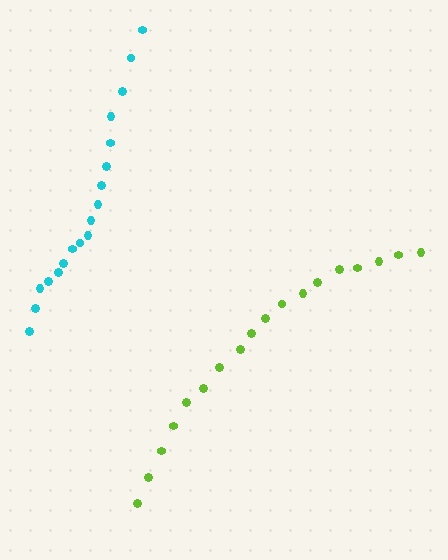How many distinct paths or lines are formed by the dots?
There are 2 distinct paths.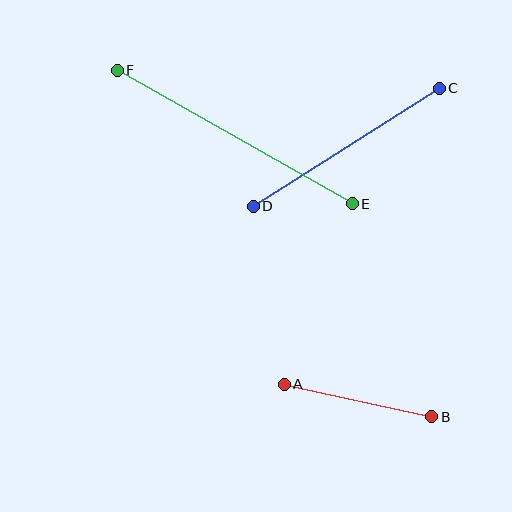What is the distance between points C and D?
The distance is approximately 220 pixels.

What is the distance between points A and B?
The distance is approximately 151 pixels.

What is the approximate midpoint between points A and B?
The midpoint is at approximately (358, 400) pixels.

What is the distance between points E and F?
The distance is approximately 270 pixels.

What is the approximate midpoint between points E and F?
The midpoint is at approximately (235, 137) pixels.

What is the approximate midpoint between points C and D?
The midpoint is at approximately (346, 147) pixels.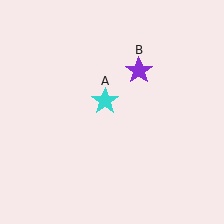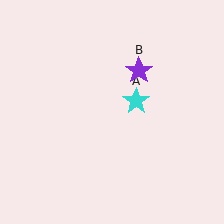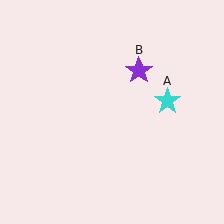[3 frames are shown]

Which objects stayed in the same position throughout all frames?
Purple star (object B) remained stationary.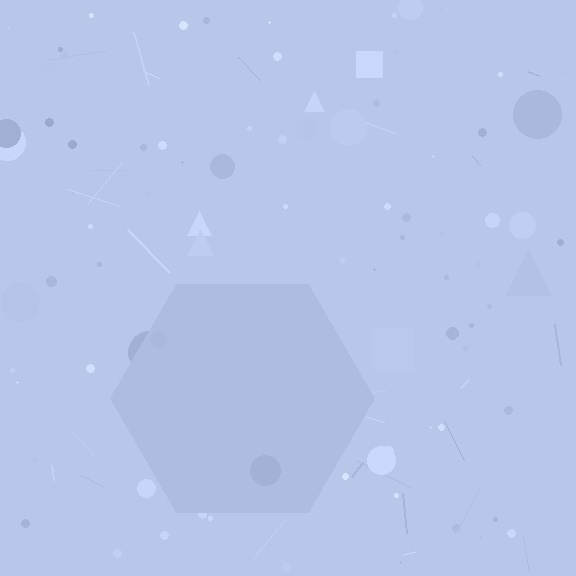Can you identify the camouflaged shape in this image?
The camouflaged shape is a hexagon.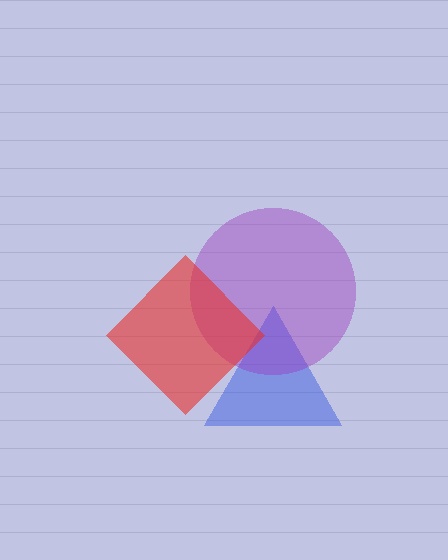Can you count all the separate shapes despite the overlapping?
Yes, there are 3 separate shapes.